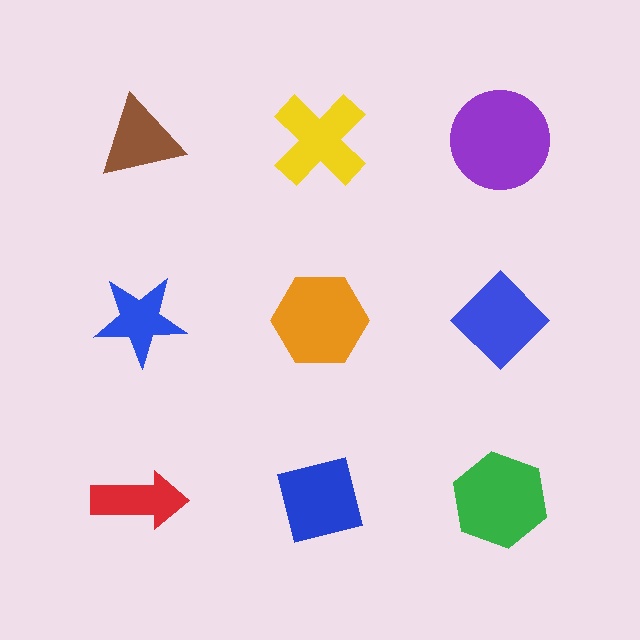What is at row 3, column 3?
A green hexagon.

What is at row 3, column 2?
A blue square.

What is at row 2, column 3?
A blue diamond.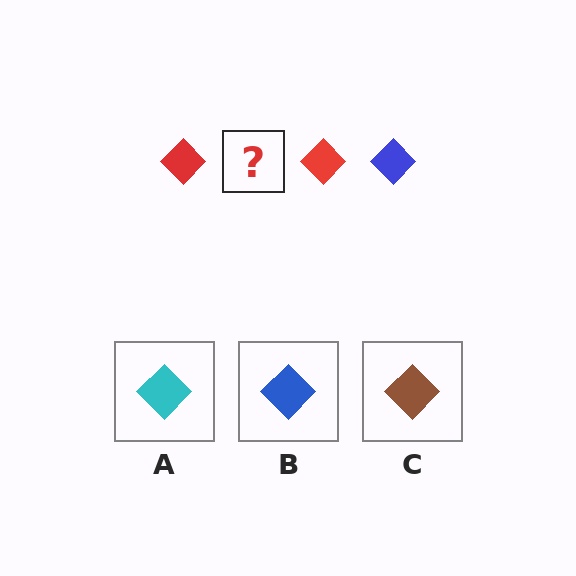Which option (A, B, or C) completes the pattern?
B.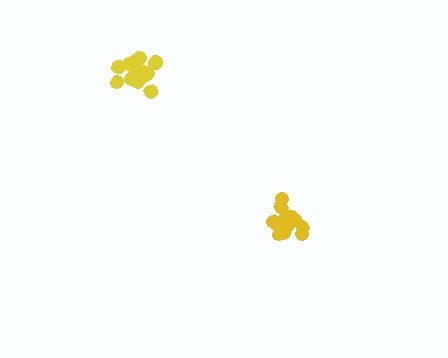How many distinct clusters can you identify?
There are 2 distinct clusters.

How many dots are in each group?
Group 1: 16 dots, Group 2: 19 dots (35 total).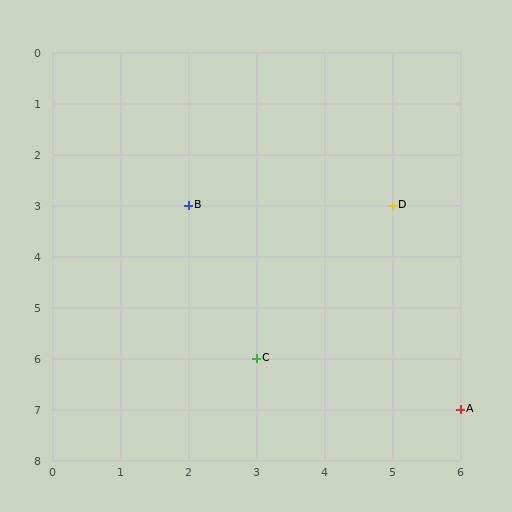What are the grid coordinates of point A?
Point A is at grid coordinates (6, 7).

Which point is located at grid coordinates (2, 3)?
Point B is at (2, 3).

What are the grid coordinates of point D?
Point D is at grid coordinates (5, 3).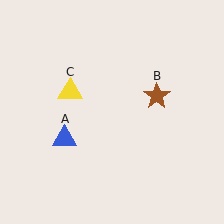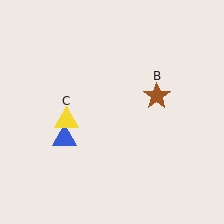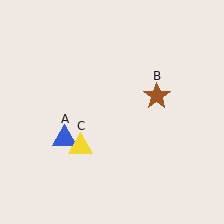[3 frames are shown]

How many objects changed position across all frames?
1 object changed position: yellow triangle (object C).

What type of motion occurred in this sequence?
The yellow triangle (object C) rotated counterclockwise around the center of the scene.